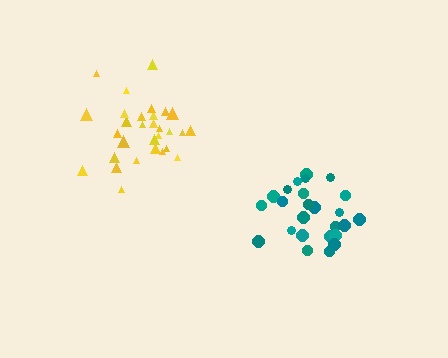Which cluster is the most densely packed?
Teal.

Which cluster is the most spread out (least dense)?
Yellow.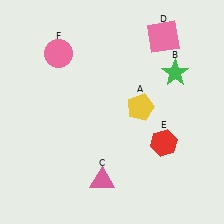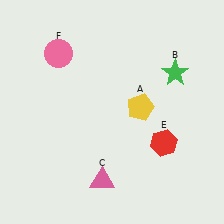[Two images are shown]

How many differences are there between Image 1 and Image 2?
There is 1 difference between the two images.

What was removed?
The pink square (D) was removed in Image 2.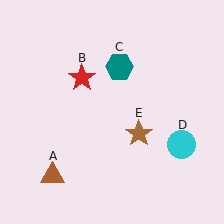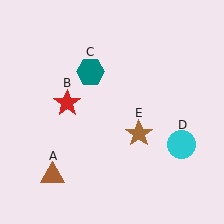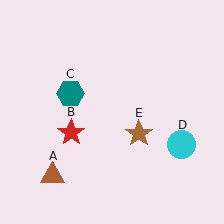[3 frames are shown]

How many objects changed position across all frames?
2 objects changed position: red star (object B), teal hexagon (object C).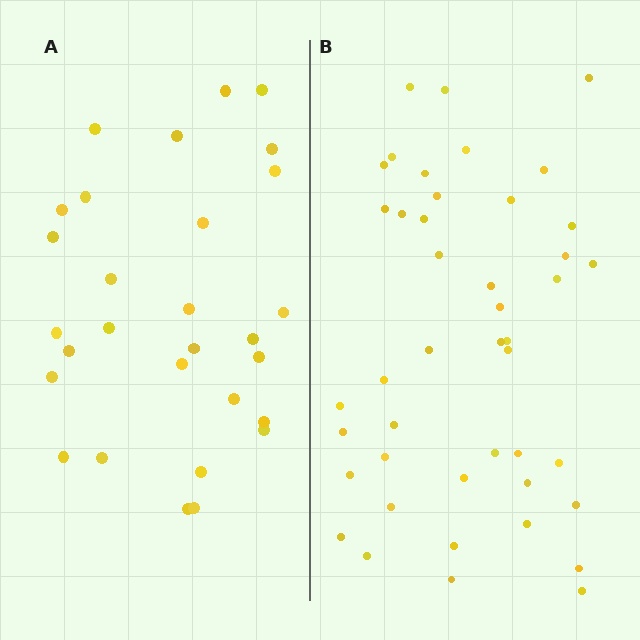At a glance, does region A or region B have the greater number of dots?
Region B (the right region) has more dots.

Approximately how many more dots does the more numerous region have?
Region B has approximately 15 more dots than region A.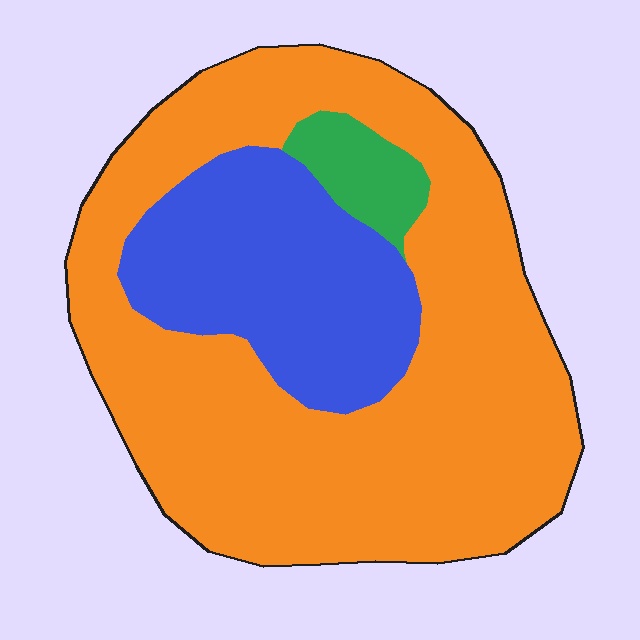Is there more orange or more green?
Orange.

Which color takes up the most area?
Orange, at roughly 70%.